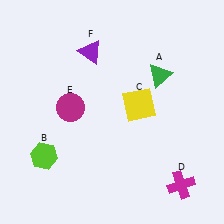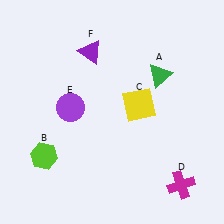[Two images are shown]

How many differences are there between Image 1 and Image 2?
There is 1 difference between the two images.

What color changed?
The circle (E) changed from magenta in Image 1 to purple in Image 2.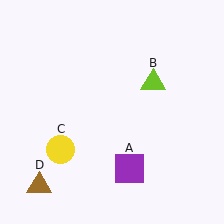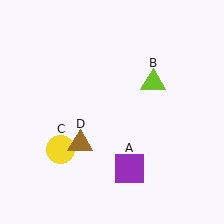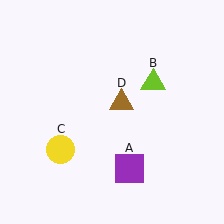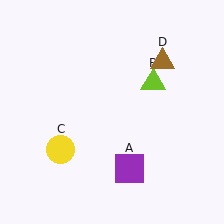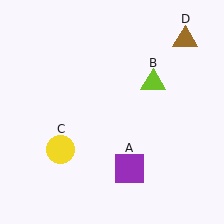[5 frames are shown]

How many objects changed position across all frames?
1 object changed position: brown triangle (object D).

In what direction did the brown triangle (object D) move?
The brown triangle (object D) moved up and to the right.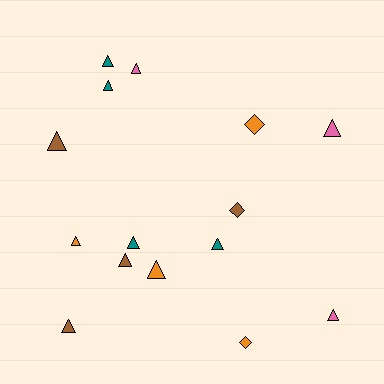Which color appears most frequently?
Teal, with 4 objects.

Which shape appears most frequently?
Triangle, with 12 objects.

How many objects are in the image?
There are 15 objects.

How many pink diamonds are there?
There are no pink diamonds.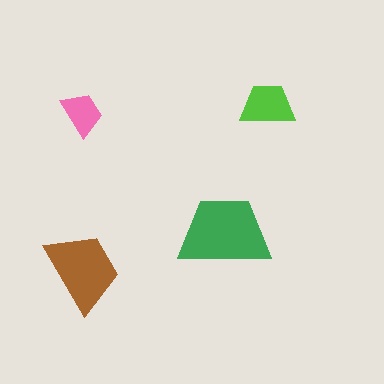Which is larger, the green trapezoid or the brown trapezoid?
The green one.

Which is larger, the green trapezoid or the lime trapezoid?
The green one.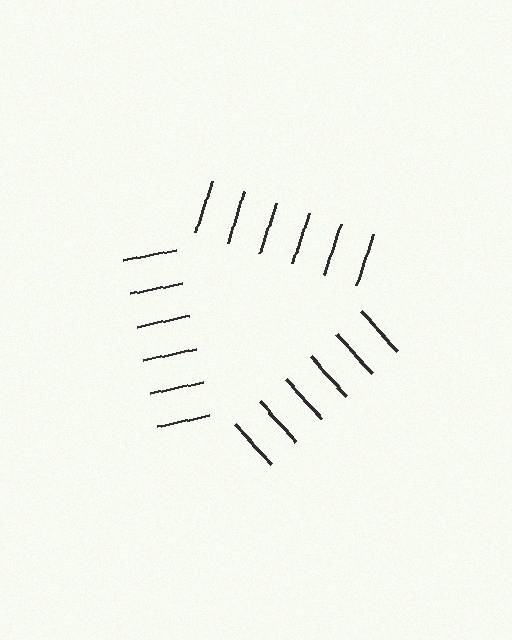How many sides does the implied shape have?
3 sides — the line-ends trace a triangle.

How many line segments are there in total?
18 — 6 along each of the 3 edges.